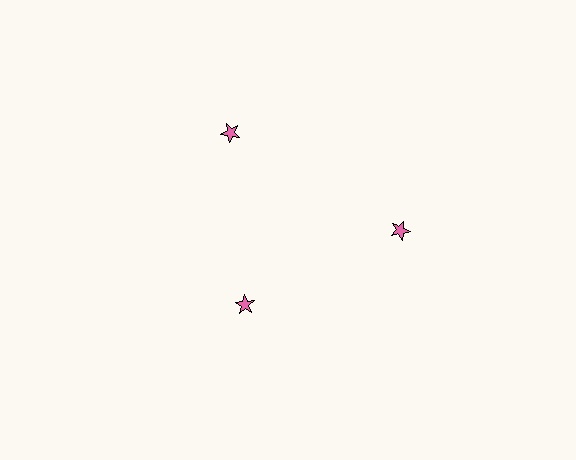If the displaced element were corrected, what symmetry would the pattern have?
It would have 3-fold rotational symmetry — the pattern would map onto itself every 120 degrees.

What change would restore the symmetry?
The symmetry would be restored by moving it outward, back onto the ring so that all 3 stars sit at equal angles and equal distance from the center.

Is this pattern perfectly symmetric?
No. The 3 pink stars are arranged in a ring, but one element near the 7 o'clock position is pulled inward toward the center, breaking the 3-fold rotational symmetry.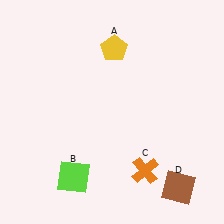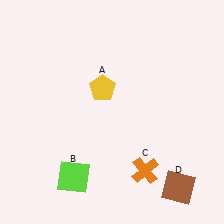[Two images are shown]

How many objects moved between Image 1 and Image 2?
1 object moved between the two images.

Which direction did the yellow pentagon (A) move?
The yellow pentagon (A) moved down.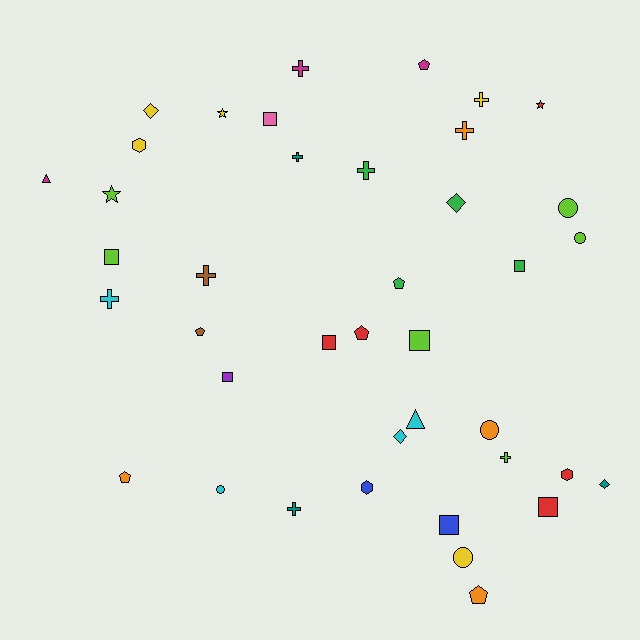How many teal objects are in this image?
There are 3 teal objects.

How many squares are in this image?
There are 8 squares.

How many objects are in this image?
There are 40 objects.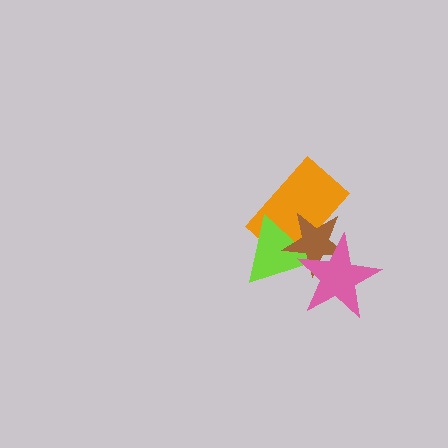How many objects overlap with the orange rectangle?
3 objects overlap with the orange rectangle.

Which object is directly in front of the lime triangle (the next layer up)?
The brown star is directly in front of the lime triangle.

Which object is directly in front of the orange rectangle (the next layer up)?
The lime triangle is directly in front of the orange rectangle.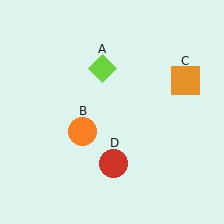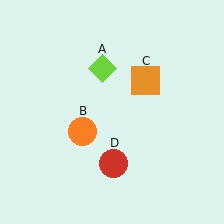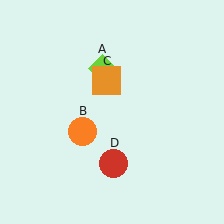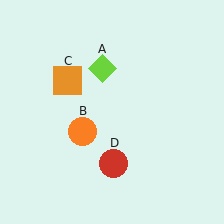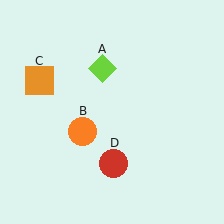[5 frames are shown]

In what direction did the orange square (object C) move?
The orange square (object C) moved left.